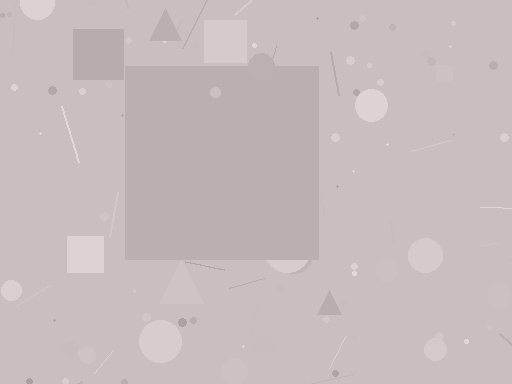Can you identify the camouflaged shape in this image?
The camouflaged shape is a square.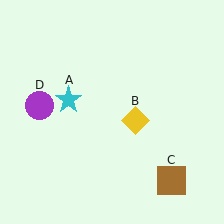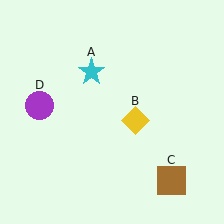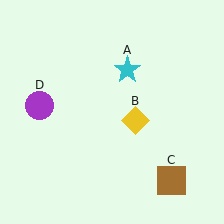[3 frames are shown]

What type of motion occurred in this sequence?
The cyan star (object A) rotated clockwise around the center of the scene.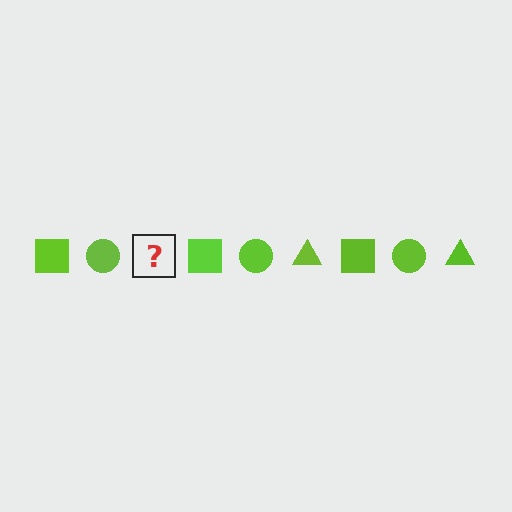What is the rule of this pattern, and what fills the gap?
The rule is that the pattern cycles through square, circle, triangle shapes in lime. The gap should be filled with a lime triangle.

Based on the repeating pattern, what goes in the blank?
The blank should be a lime triangle.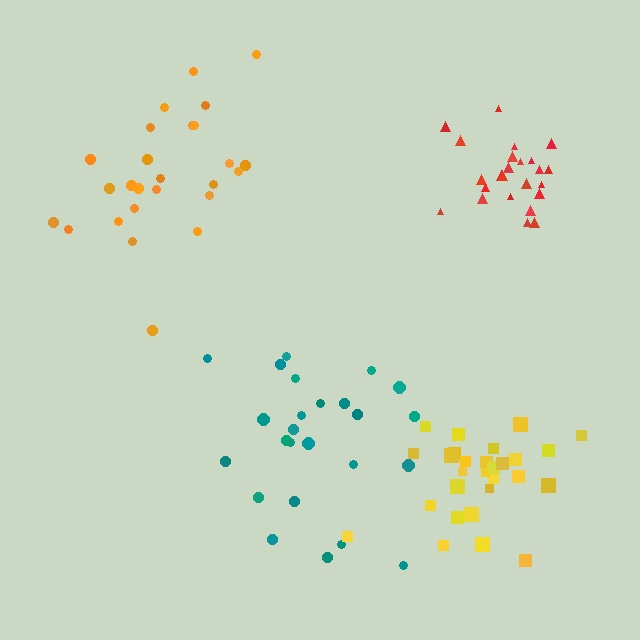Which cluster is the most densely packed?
Red.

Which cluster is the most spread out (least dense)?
Teal.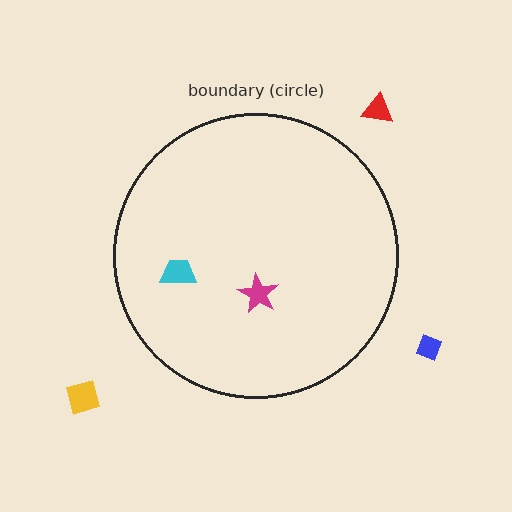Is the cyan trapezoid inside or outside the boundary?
Inside.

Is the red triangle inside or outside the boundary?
Outside.